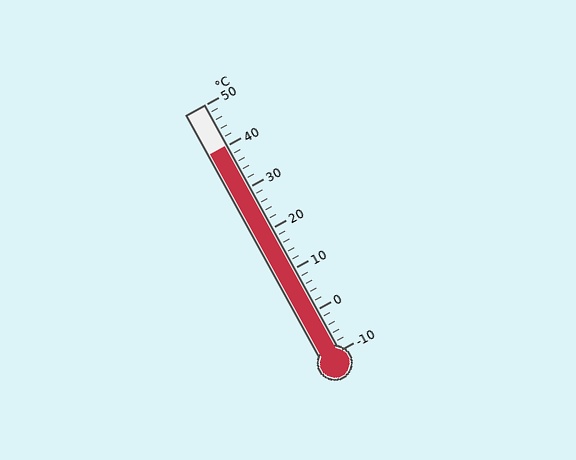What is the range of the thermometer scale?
The thermometer scale ranges from -10°C to 50°C.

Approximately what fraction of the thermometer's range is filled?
The thermometer is filled to approximately 85% of its range.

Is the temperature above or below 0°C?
The temperature is above 0°C.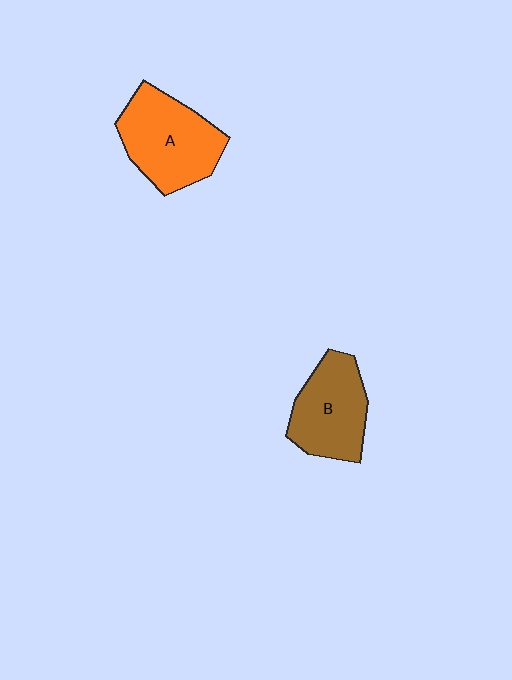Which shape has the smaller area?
Shape B (brown).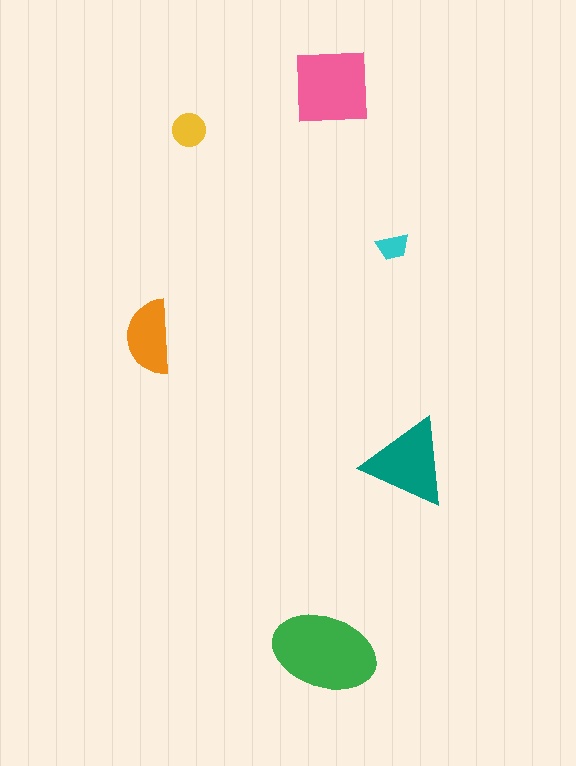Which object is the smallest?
The cyan trapezoid.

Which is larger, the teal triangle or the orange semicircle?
The teal triangle.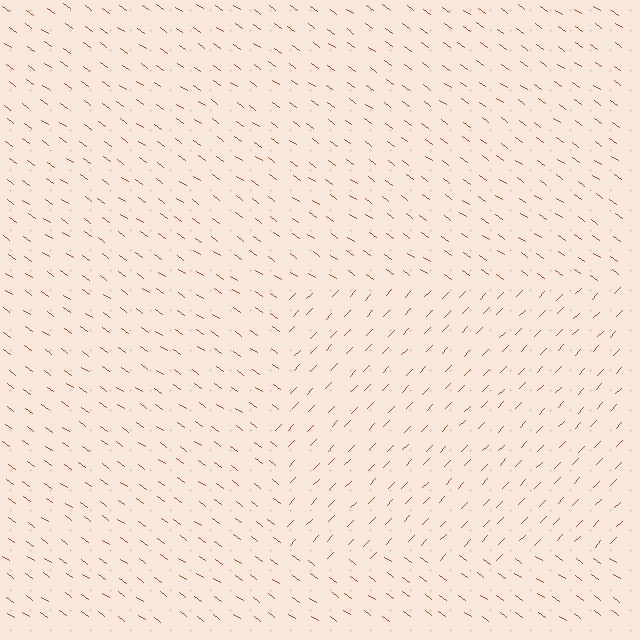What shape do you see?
I see a rectangle.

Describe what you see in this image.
The image is filled with small brown line segments. A rectangle region in the image has lines oriented differently from the surrounding lines, creating a visible texture boundary.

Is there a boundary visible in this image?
Yes, there is a texture boundary formed by a change in line orientation.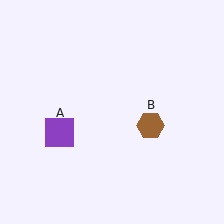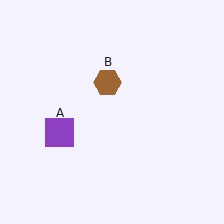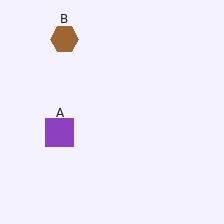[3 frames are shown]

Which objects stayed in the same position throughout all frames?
Purple square (object A) remained stationary.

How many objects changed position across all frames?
1 object changed position: brown hexagon (object B).